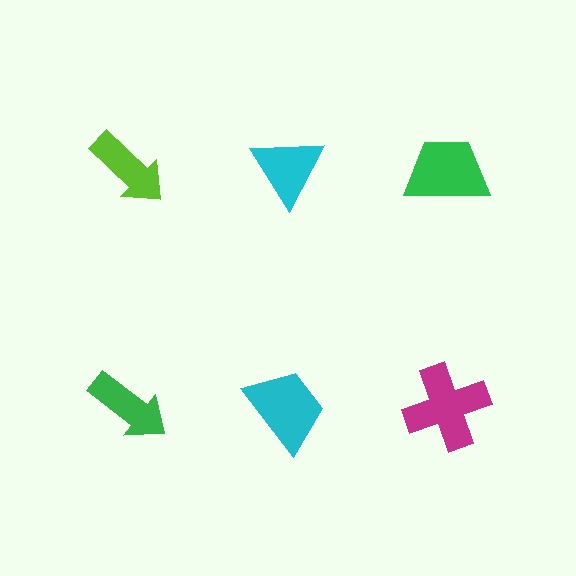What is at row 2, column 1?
A green arrow.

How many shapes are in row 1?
3 shapes.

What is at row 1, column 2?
A cyan triangle.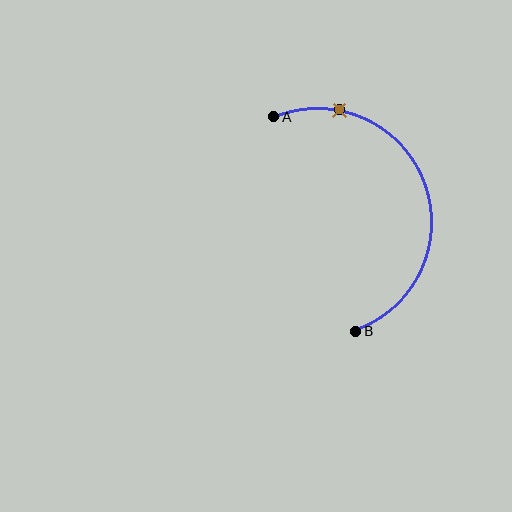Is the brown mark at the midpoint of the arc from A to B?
No. The brown mark lies on the arc but is closer to endpoint A. The arc midpoint would be at the point on the curve equidistant along the arc from both A and B.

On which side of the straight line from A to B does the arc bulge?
The arc bulges to the right of the straight line connecting A and B.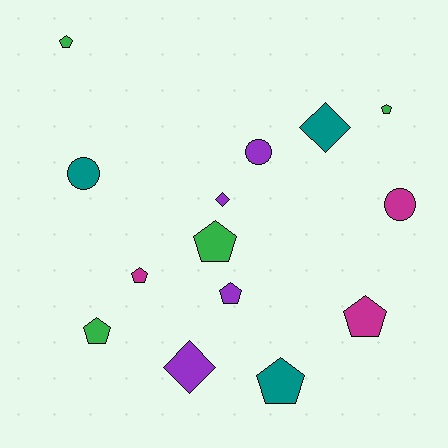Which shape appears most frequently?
Pentagon, with 8 objects.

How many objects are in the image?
There are 14 objects.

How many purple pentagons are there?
There is 1 purple pentagon.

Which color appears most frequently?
Purple, with 4 objects.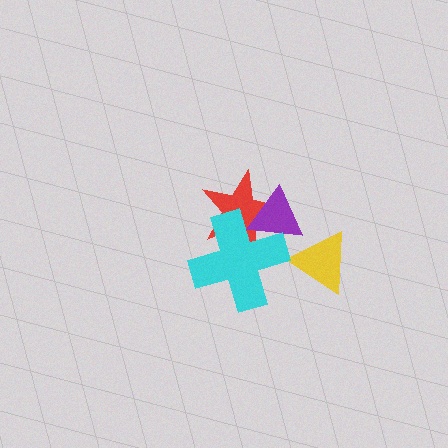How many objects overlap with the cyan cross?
2 objects overlap with the cyan cross.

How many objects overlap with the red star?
2 objects overlap with the red star.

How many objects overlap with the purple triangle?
2 objects overlap with the purple triangle.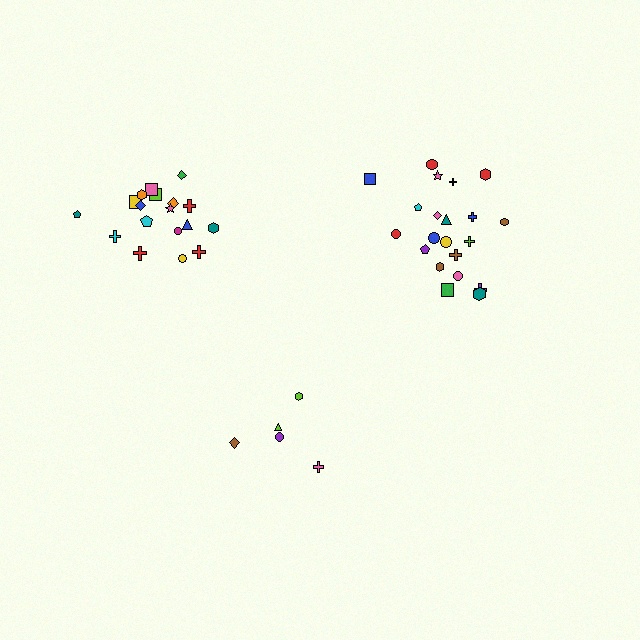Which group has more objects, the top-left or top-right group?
The top-right group.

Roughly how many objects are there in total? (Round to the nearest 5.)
Roughly 45 objects in total.